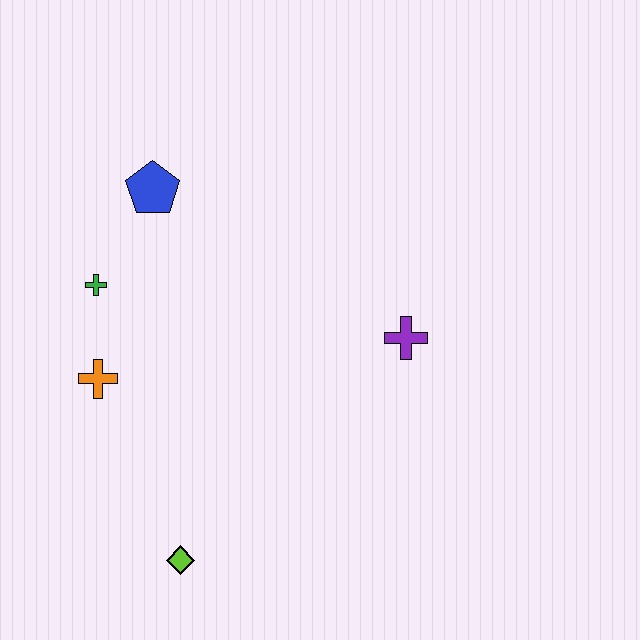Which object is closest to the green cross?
The orange cross is closest to the green cross.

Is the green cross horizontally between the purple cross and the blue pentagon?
No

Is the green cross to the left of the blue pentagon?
Yes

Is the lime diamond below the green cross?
Yes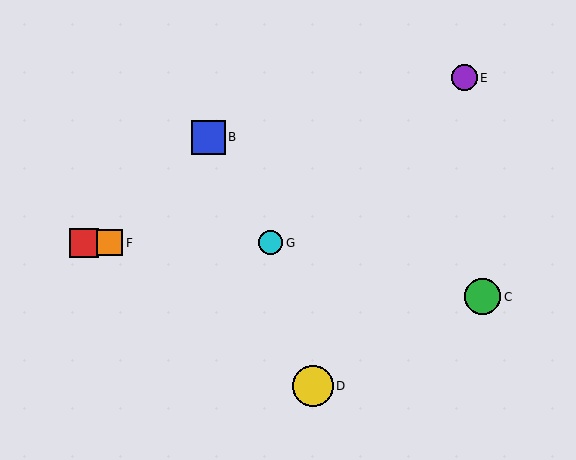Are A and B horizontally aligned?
No, A is at y≈243 and B is at y≈137.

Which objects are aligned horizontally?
Objects A, F, G are aligned horizontally.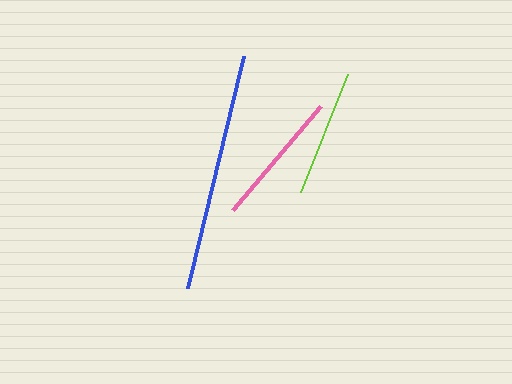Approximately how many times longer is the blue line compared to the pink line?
The blue line is approximately 1.8 times the length of the pink line.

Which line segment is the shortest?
The lime line is the shortest at approximately 127 pixels.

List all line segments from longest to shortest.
From longest to shortest: blue, pink, lime.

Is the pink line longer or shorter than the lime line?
The pink line is longer than the lime line.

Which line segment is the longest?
The blue line is the longest at approximately 238 pixels.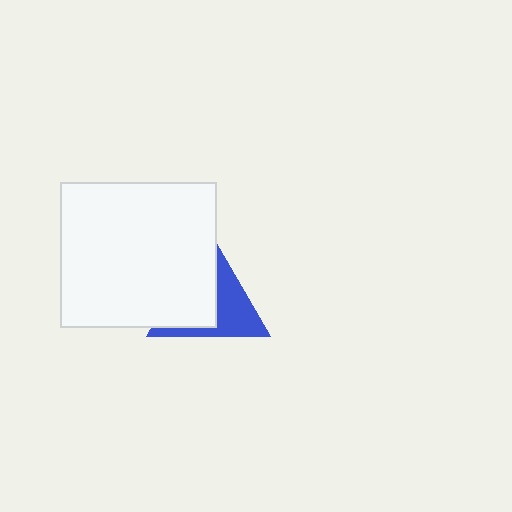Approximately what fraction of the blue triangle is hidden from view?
Roughly 53% of the blue triangle is hidden behind the white rectangle.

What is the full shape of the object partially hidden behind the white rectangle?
The partially hidden object is a blue triangle.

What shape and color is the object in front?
The object in front is a white rectangle.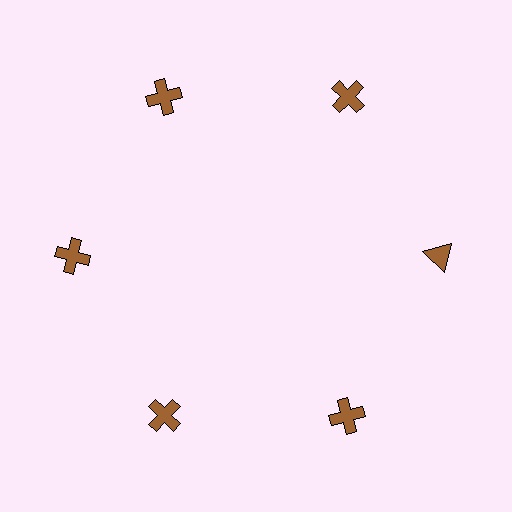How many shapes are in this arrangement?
There are 6 shapes arranged in a ring pattern.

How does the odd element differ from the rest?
It has a different shape: triangle instead of cross.